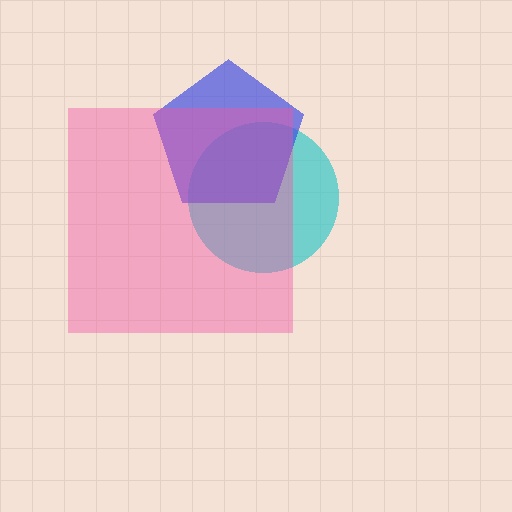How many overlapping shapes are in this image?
There are 3 overlapping shapes in the image.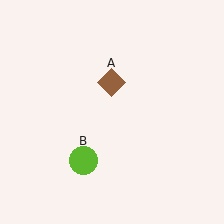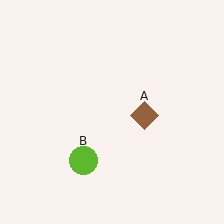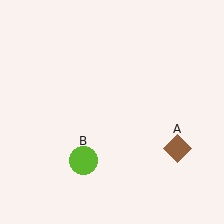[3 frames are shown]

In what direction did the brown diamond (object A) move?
The brown diamond (object A) moved down and to the right.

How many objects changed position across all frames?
1 object changed position: brown diamond (object A).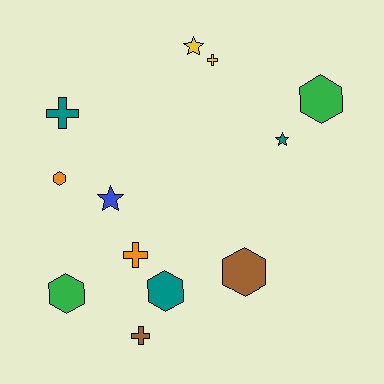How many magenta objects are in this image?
There are no magenta objects.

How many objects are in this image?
There are 12 objects.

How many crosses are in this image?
There are 4 crosses.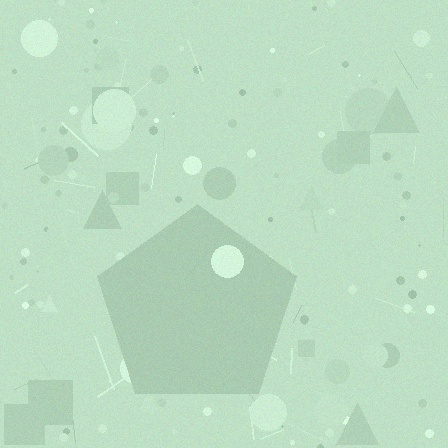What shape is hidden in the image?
A pentagon is hidden in the image.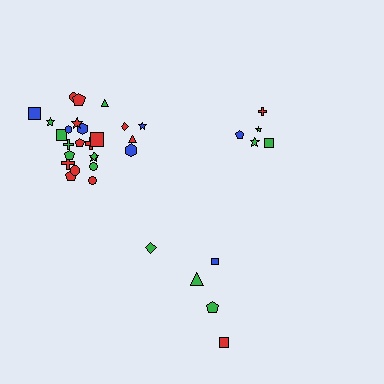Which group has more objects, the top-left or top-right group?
The top-left group.